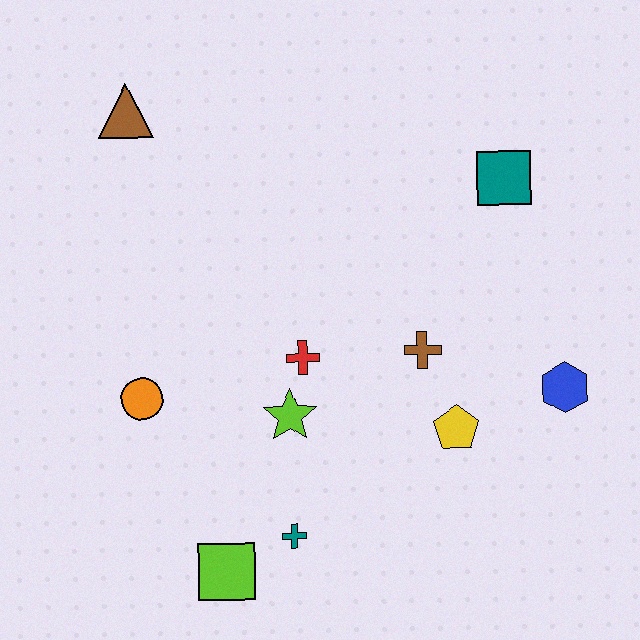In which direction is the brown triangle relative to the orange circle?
The brown triangle is above the orange circle.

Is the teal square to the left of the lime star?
No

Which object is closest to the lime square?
The teal cross is closest to the lime square.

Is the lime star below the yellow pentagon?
No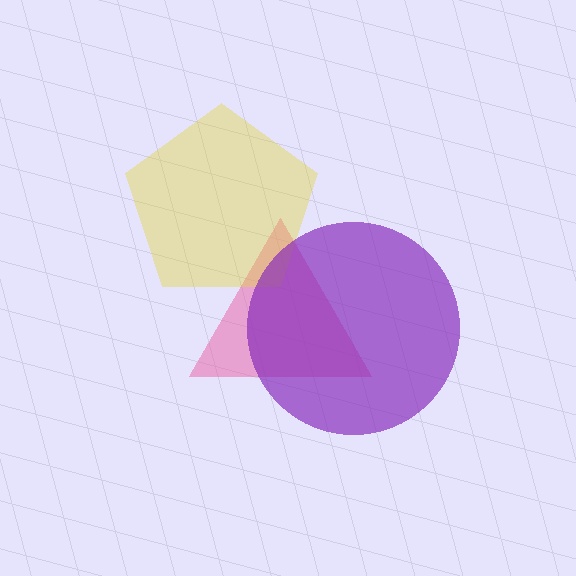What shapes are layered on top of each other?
The layered shapes are: a pink triangle, a yellow pentagon, a purple circle.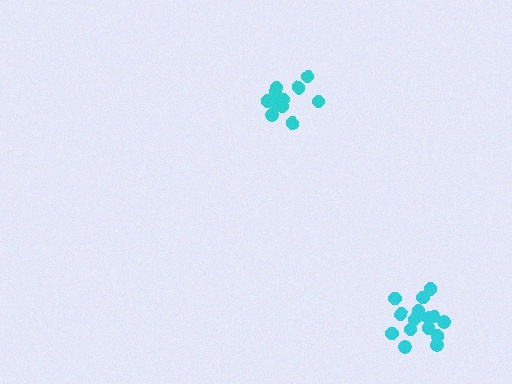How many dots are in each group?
Group 1: 17 dots, Group 2: 13 dots (30 total).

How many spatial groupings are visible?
There are 2 spatial groupings.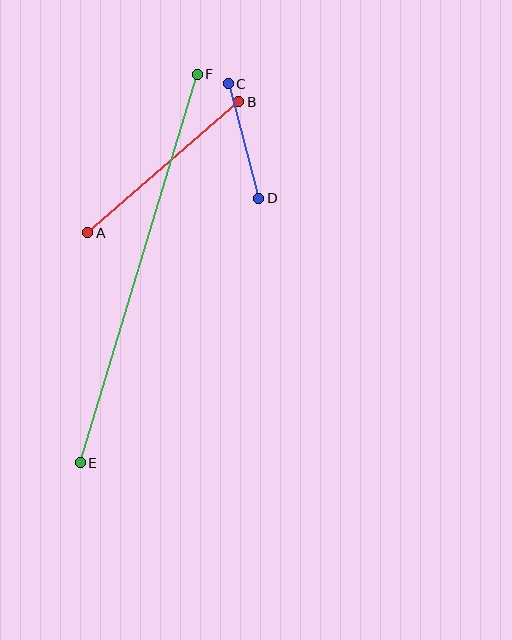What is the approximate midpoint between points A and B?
The midpoint is at approximately (163, 167) pixels.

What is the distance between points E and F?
The distance is approximately 406 pixels.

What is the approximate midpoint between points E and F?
The midpoint is at approximately (139, 269) pixels.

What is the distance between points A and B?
The distance is approximately 200 pixels.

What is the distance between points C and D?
The distance is approximately 118 pixels.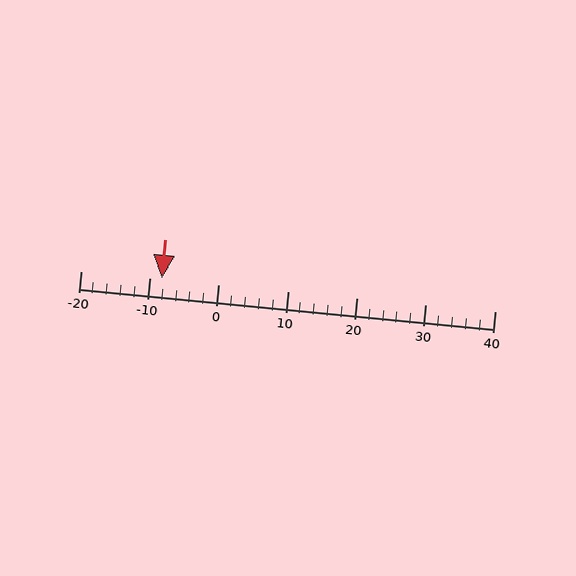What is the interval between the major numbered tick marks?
The major tick marks are spaced 10 units apart.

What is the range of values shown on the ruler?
The ruler shows values from -20 to 40.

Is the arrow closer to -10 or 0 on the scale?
The arrow is closer to -10.